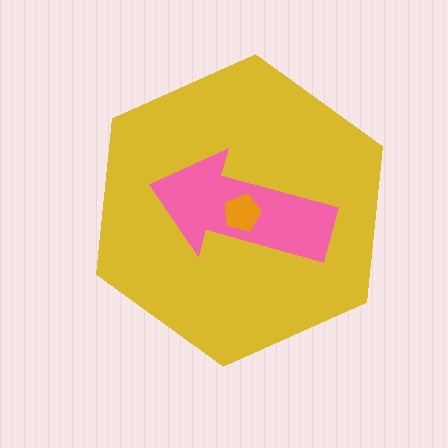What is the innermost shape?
The orange pentagon.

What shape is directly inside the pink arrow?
The orange pentagon.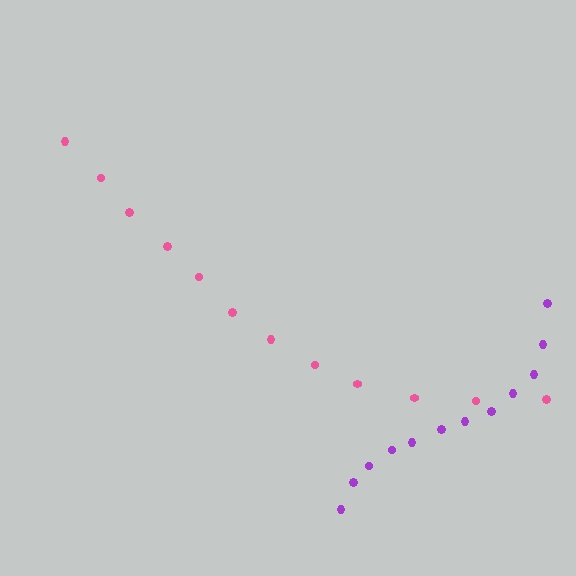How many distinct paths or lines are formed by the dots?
There are 2 distinct paths.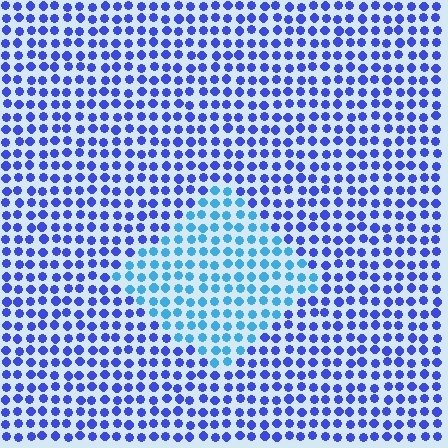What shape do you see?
I see a diamond.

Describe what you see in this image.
The image is filled with small blue elements in a uniform arrangement. A diamond-shaped region is visible where the elements are tinted to a slightly different hue, forming a subtle color boundary.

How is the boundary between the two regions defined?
The boundary is defined purely by a slight shift in hue (about 36 degrees). Spacing, size, and orientation are identical on both sides.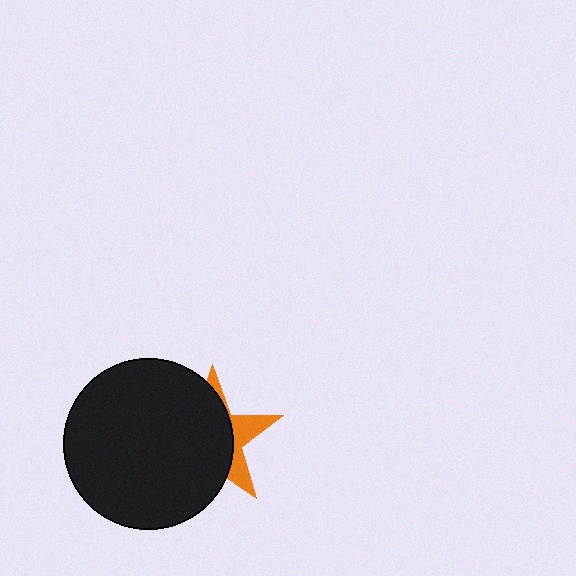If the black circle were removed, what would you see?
You would see the complete orange star.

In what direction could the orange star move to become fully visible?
The orange star could move right. That would shift it out from behind the black circle entirely.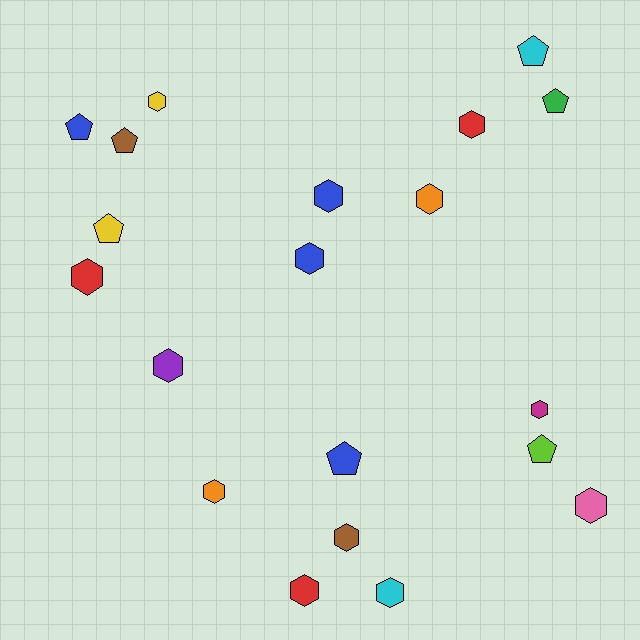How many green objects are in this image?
There is 1 green object.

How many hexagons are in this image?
There are 13 hexagons.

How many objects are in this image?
There are 20 objects.